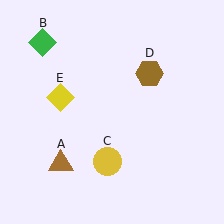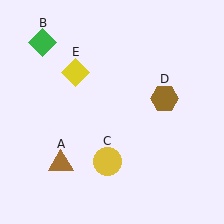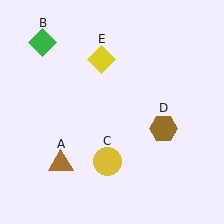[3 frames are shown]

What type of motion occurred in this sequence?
The brown hexagon (object D), yellow diamond (object E) rotated clockwise around the center of the scene.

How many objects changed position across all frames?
2 objects changed position: brown hexagon (object D), yellow diamond (object E).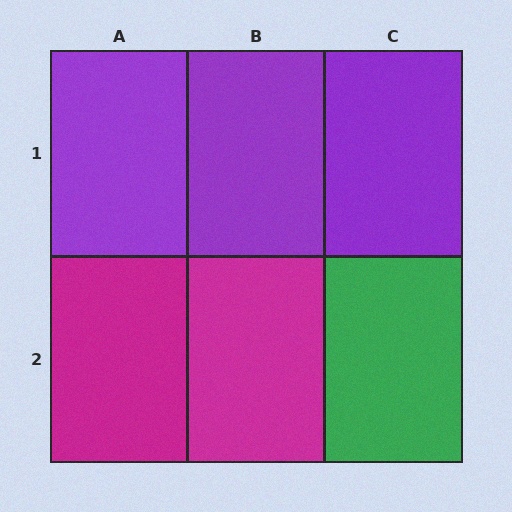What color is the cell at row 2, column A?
Magenta.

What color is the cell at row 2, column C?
Green.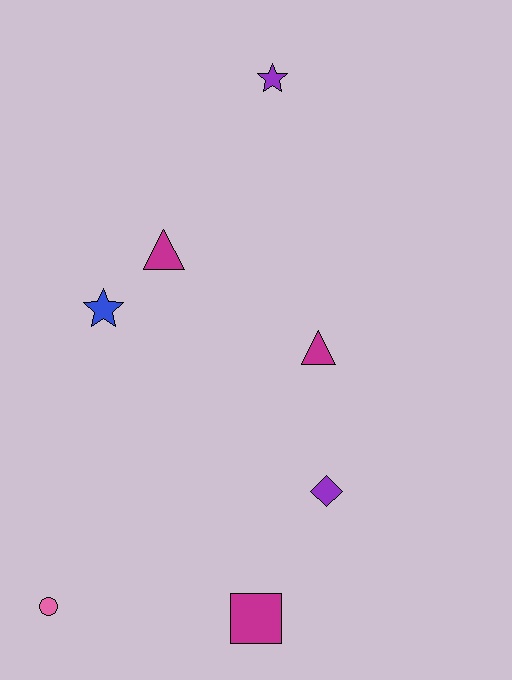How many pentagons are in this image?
There are no pentagons.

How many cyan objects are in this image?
There are no cyan objects.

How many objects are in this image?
There are 7 objects.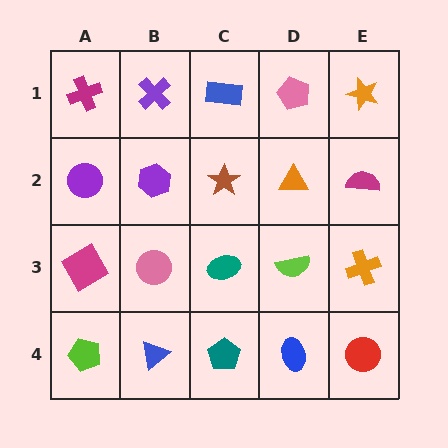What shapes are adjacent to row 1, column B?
A purple hexagon (row 2, column B), a magenta cross (row 1, column A), a blue rectangle (row 1, column C).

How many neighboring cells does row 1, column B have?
3.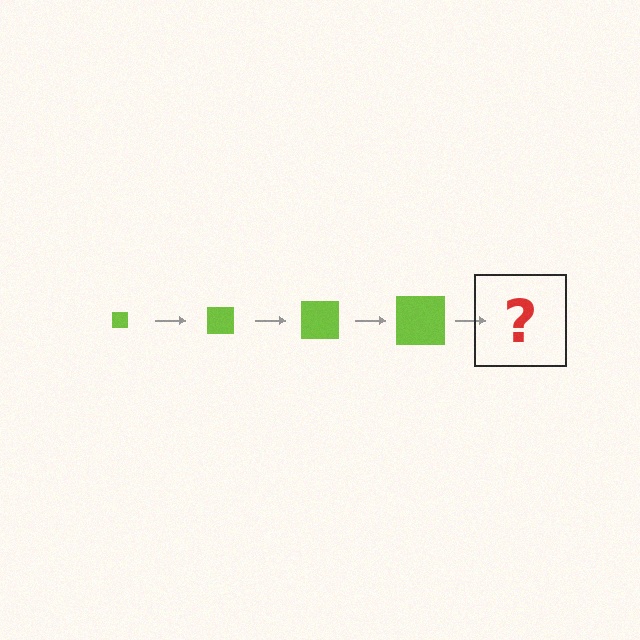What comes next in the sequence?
The next element should be a lime square, larger than the previous one.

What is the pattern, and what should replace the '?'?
The pattern is that the square gets progressively larger each step. The '?' should be a lime square, larger than the previous one.